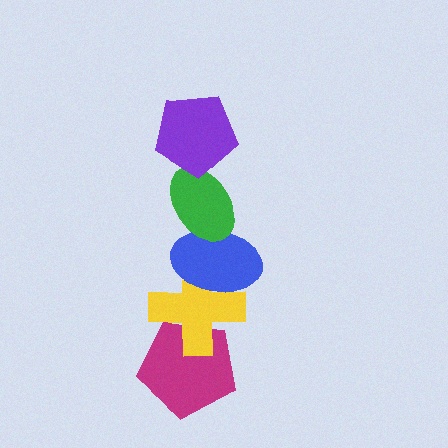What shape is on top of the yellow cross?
The blue ellipse is on top of the yellow cross.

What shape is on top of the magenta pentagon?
The yellow cross is on top of the magenta pentagon.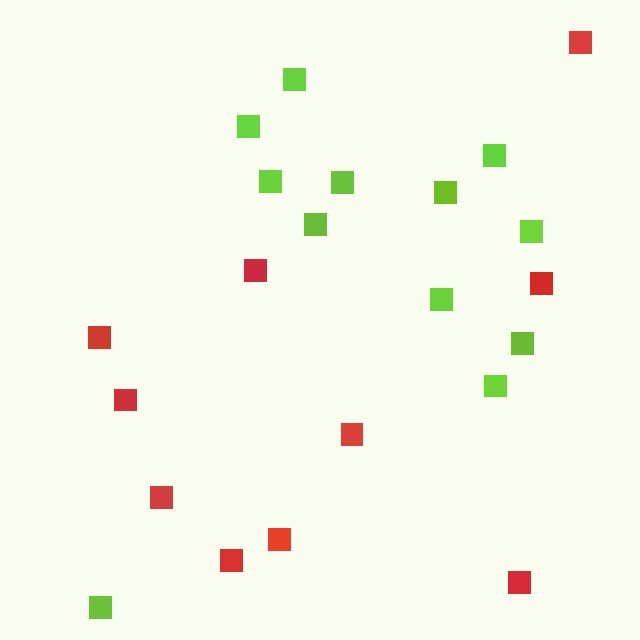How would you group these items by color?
There are 2 groups: one group of red squares (10) and one group of lime squares (12).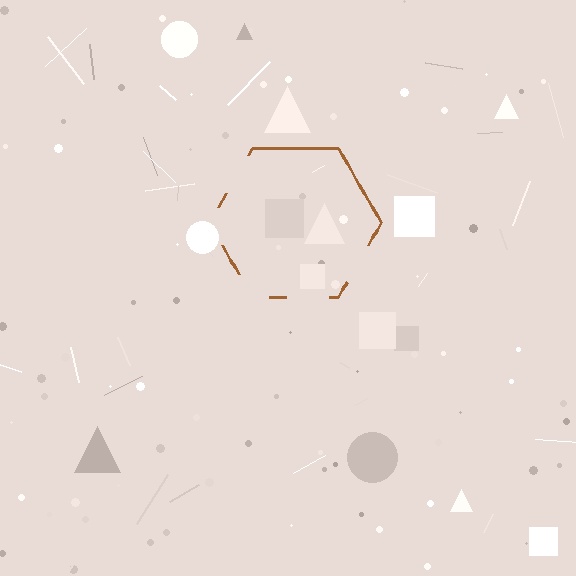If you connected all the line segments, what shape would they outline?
They would outline a hexagon.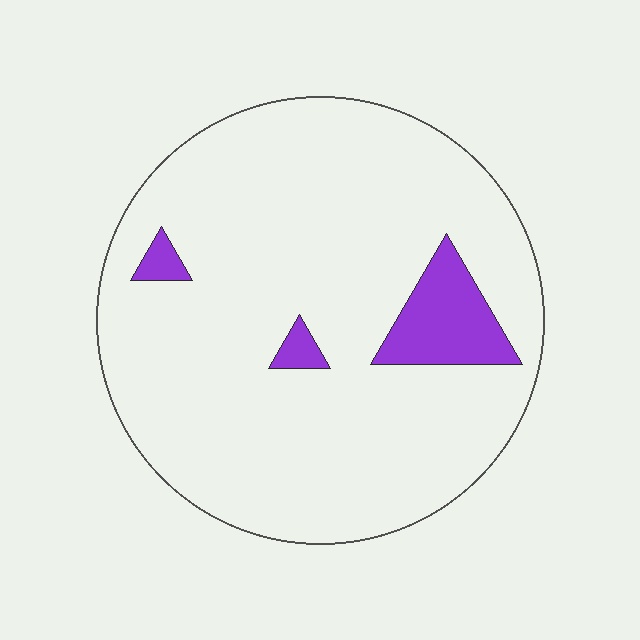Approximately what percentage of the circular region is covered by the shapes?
Approximately 10%.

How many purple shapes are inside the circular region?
3.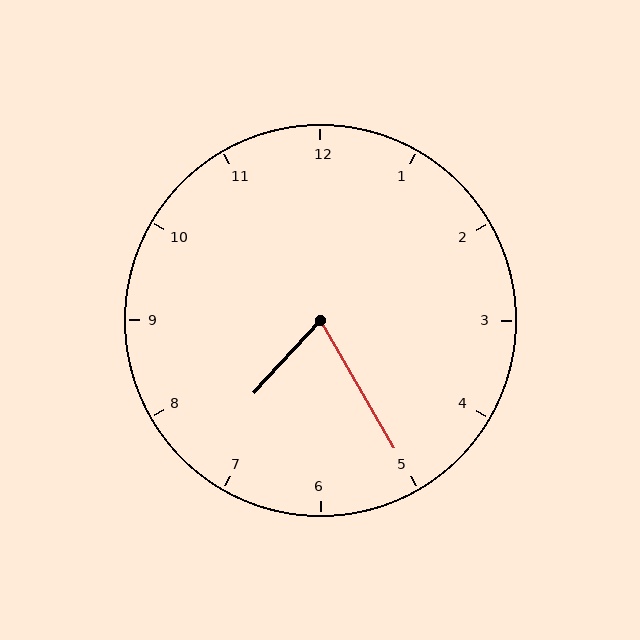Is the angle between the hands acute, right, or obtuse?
It is acute.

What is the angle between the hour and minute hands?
Approximately 72 degrees.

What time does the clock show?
7:25.